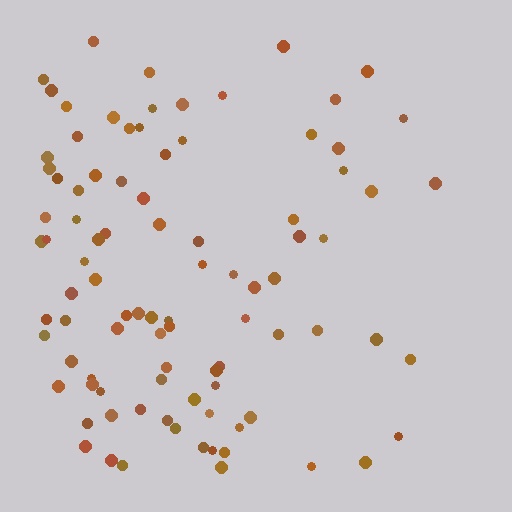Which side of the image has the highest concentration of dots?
The left.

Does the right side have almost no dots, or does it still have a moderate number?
Still a moderate number, just noticeably fewer than the left.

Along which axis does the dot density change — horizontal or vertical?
Horizontal.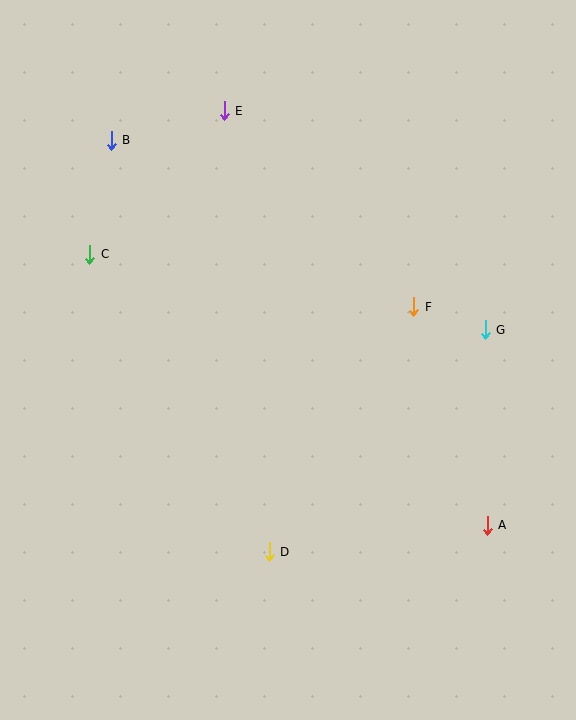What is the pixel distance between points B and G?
The distance between B and G is 419 pixels.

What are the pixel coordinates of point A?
Point A is at (487, 525).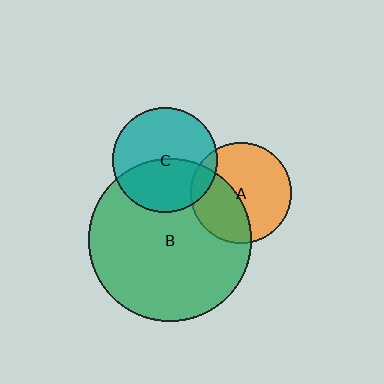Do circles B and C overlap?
Yes.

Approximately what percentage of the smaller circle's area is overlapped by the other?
Approximately 45%.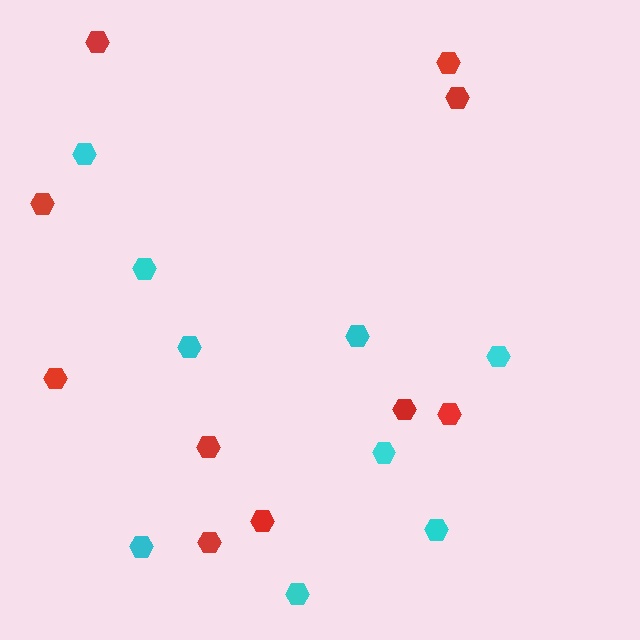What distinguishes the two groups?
There are 2 groups: one group of red hexagons (10) and one group of cyan hexagons (9).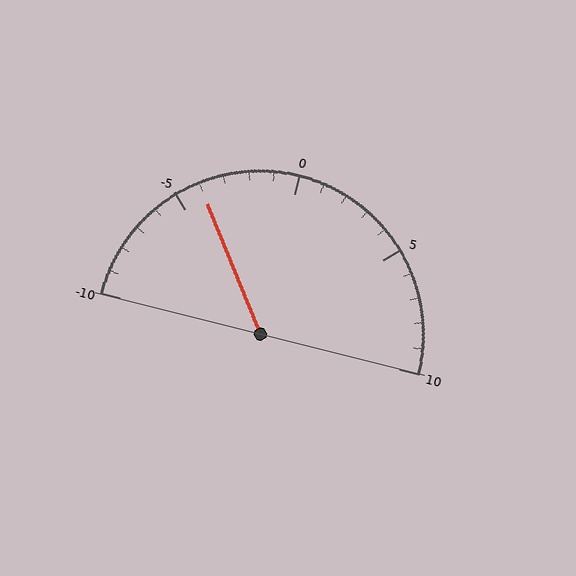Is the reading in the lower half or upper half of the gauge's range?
The reading is in the lower half of the range (-10 to 10).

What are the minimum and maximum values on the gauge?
The gauge ranges from -10 to 10.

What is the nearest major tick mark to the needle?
The nearest major tick mark is -5.